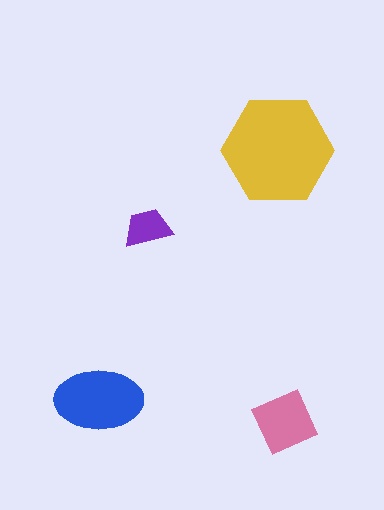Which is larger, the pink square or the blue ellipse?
The blue ellipse.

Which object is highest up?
The yellow hexagon is topmost.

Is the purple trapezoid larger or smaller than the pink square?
Smaller.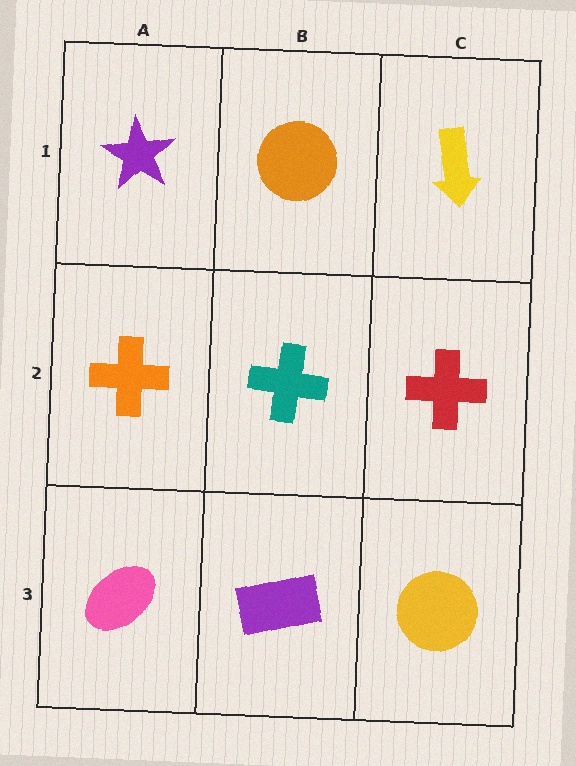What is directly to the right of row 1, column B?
A yellow arrow.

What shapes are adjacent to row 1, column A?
An orange cross (row 2, column A), an orange circle (row 1, column B).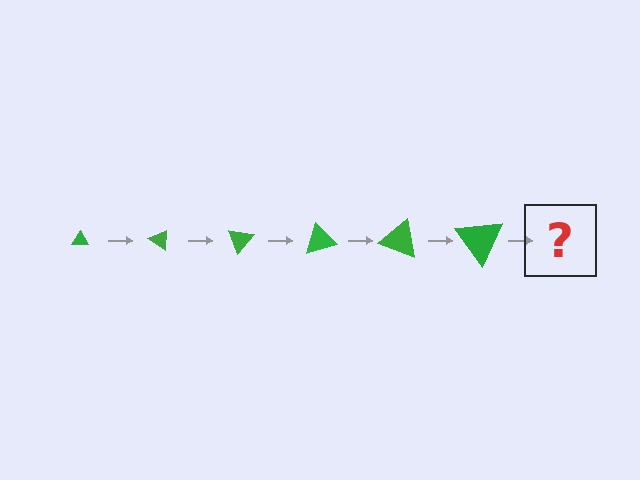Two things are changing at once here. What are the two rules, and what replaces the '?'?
The two rules are that the triangle grows larger each step and it rotates 35 degrees each step. The '?' should be a triangle, larger than the previous one and rotated 210 degrees from the start.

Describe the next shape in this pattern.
It should be a triangle, larger than the previous one and rotated 210 degrees from the start.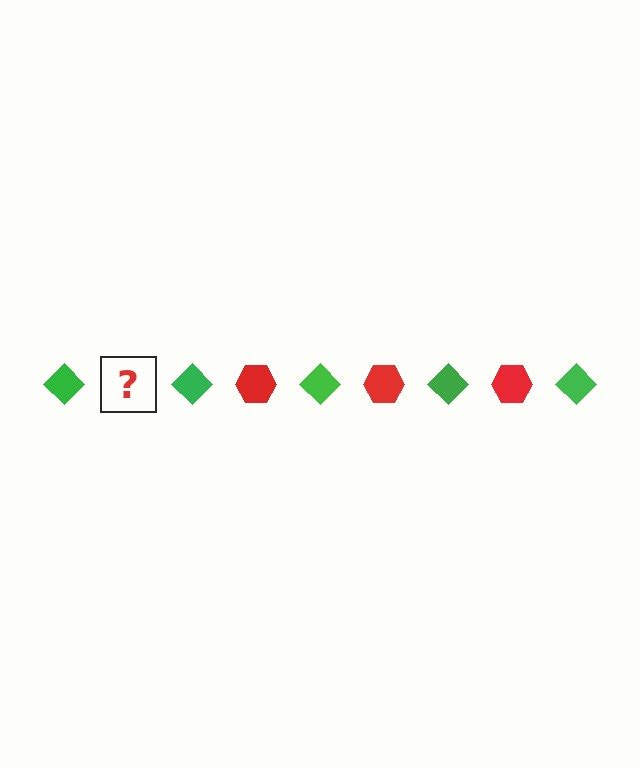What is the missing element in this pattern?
The missing element is a red hexagon.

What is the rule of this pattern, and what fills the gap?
The rule is that the pattern alternates between green diamond and red hexagon. The gap should be filled with a red hexagon.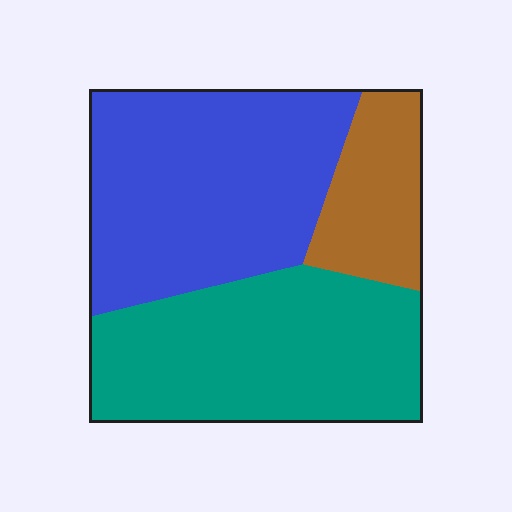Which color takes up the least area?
Brown, at roughly 15%.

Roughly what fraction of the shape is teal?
Teal covers 41% of the shape.